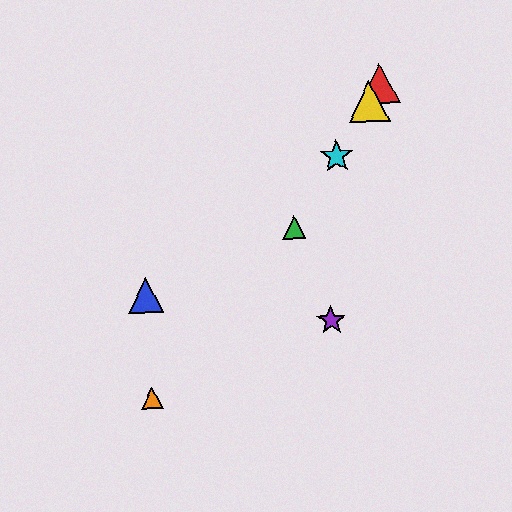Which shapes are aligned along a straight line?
The red triangle, the green triangle, the yellow triangle, the cyan star are aligned along a straight line.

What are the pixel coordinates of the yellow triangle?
The yellow triangle is at (369, 102).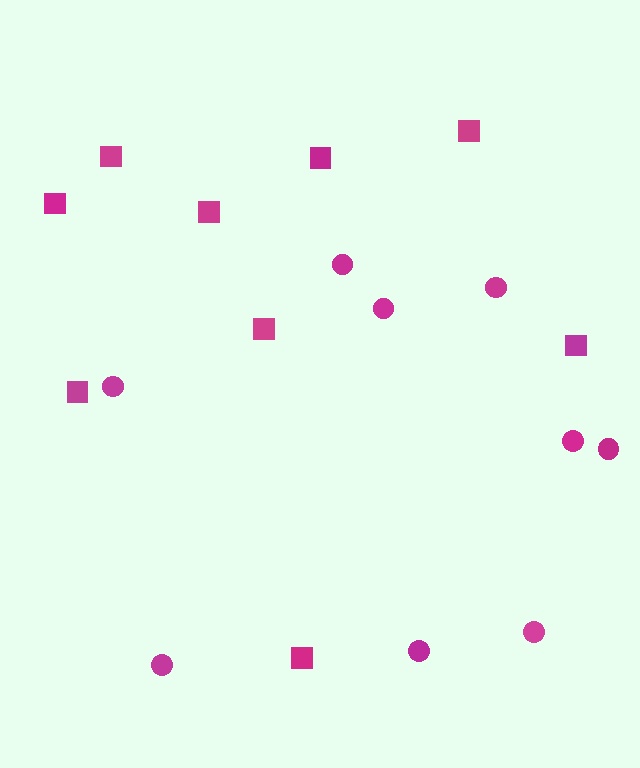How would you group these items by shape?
There are 2 groups: one group of squares (9) and one group of circles (9).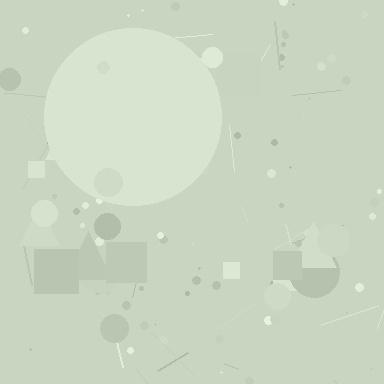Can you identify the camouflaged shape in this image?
The camouflaged shape is a circle.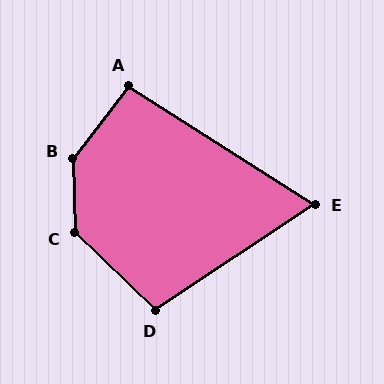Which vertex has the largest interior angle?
B, at approximately 141 degrees.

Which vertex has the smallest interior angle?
E, at approximately 66 degrees.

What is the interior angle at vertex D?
Approximately 102 degrees (obtuse).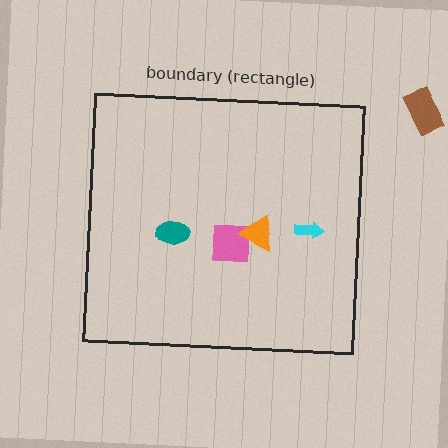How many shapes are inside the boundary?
4 inside, 1 outside.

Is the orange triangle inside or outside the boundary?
Inside.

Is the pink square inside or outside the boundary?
Inside.